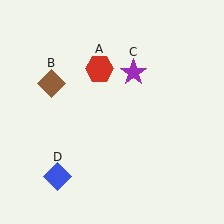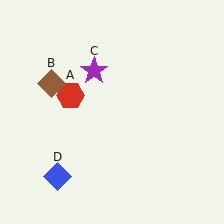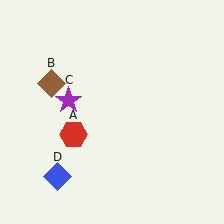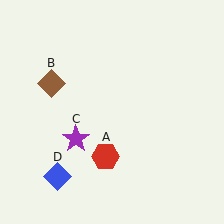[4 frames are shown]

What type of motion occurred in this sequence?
The red hexagon (object A), purple star (object C) rotated counterclockwise around the center of the scene.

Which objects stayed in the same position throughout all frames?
Brown diamond (object B) and blue diamond (object D) remained stationary.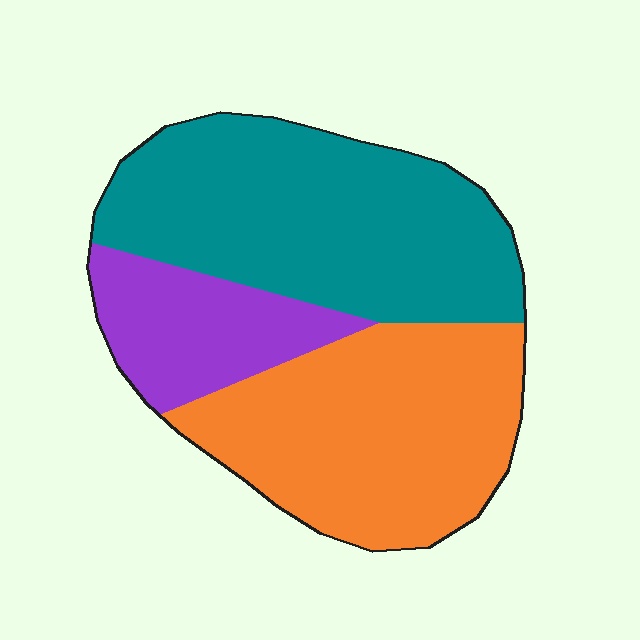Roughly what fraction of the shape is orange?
Orange takes up about two fifths (2/5) of the shape.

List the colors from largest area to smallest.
From largest to smallest: teal, orange, purple.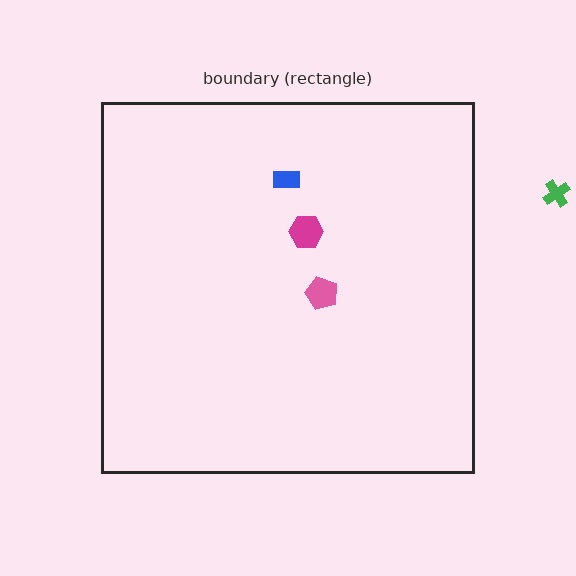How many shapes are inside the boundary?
3 inside, 1 outside.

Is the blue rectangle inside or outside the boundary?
Inside.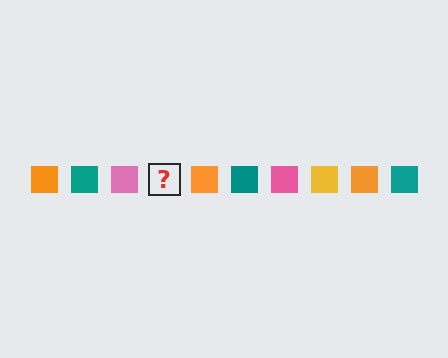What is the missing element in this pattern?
The missing element is a yellow square.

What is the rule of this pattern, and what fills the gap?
The rule is that the pattern cycles through orange, teal, pink, yellow squares. The gap should be filled with a yellow square.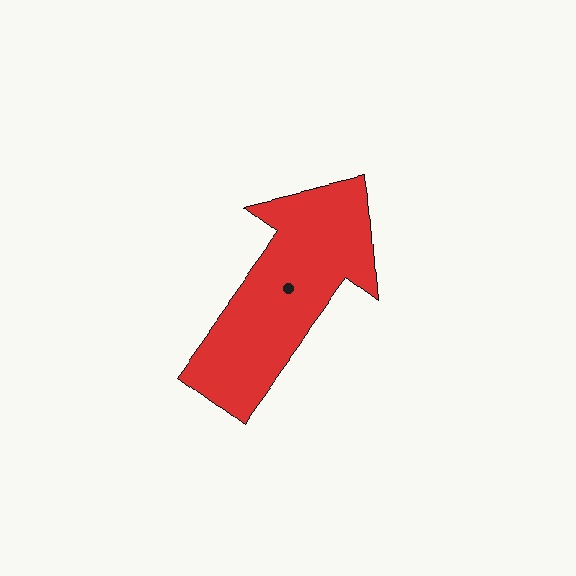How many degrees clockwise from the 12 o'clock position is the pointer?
Approximately 36 degrees.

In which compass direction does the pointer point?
Northeast.